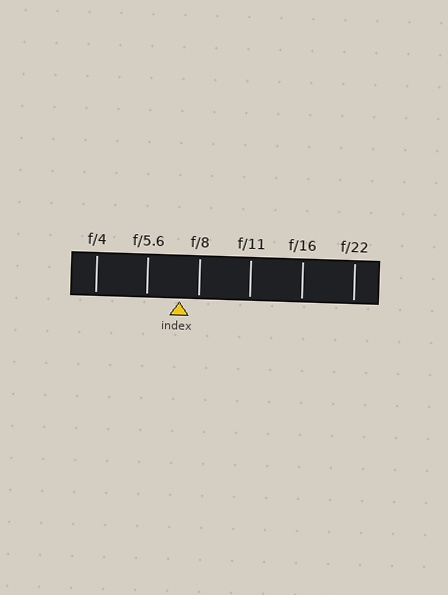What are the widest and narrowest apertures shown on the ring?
The widest aperture shown is f/4 and the narrowest is f/22.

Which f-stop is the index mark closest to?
The index mark is closest to f/8.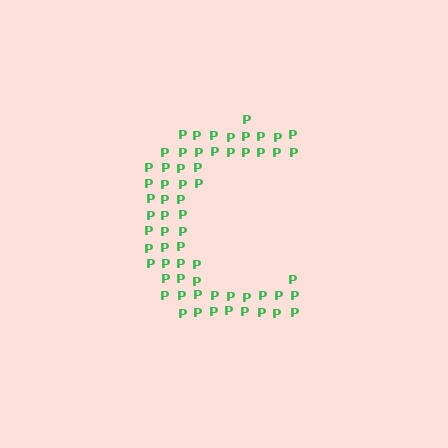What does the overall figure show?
The overall figure shows the letter C.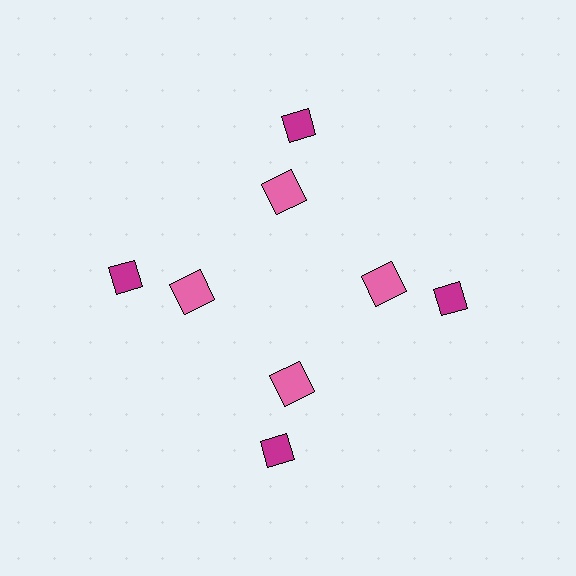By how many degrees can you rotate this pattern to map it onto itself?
The pattern maps onto itself every 90 degrees of rotation.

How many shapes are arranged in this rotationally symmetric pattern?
There are 8 shapes, arranged in 4 groups of 2.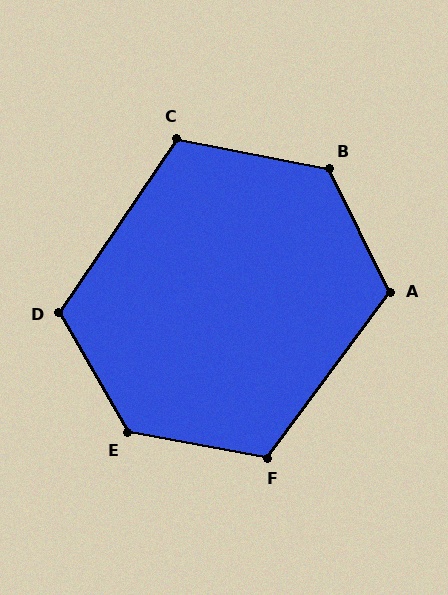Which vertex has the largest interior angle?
E, at approximately 130 degrees.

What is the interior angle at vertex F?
Approximately 116 degrees (obtuse).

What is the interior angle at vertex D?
Approximately 116 degrees (obtuse).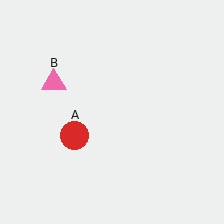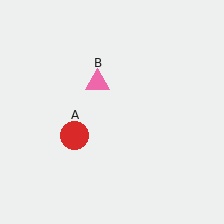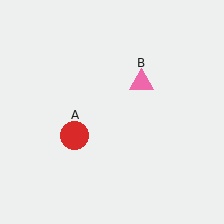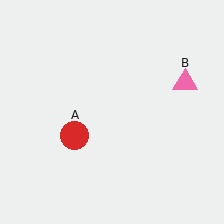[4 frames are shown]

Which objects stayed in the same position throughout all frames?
Red circle (object A) remained stationary.